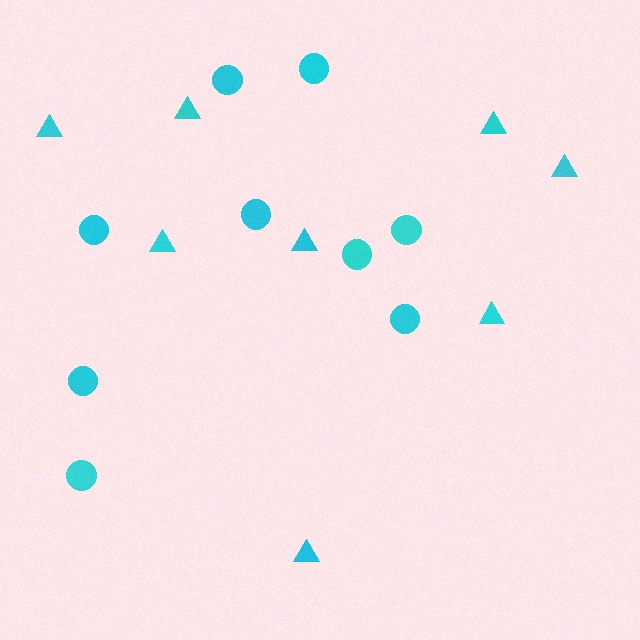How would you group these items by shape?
There are 2 groups: one group of circles (9) and one group of triangles (8).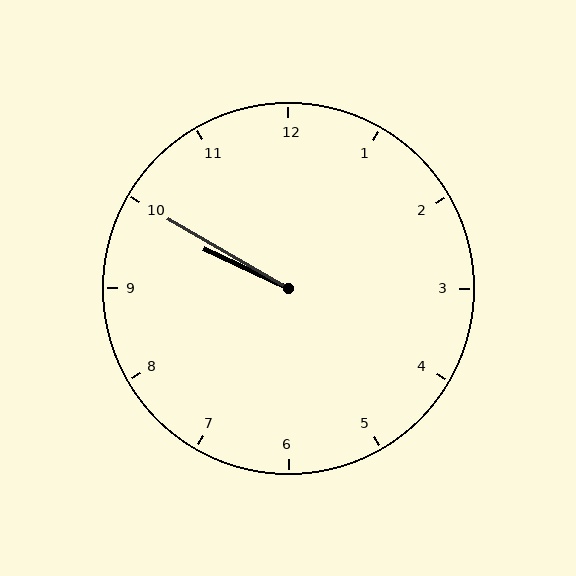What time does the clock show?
9:50.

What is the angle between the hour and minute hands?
Approximately 5 degrees.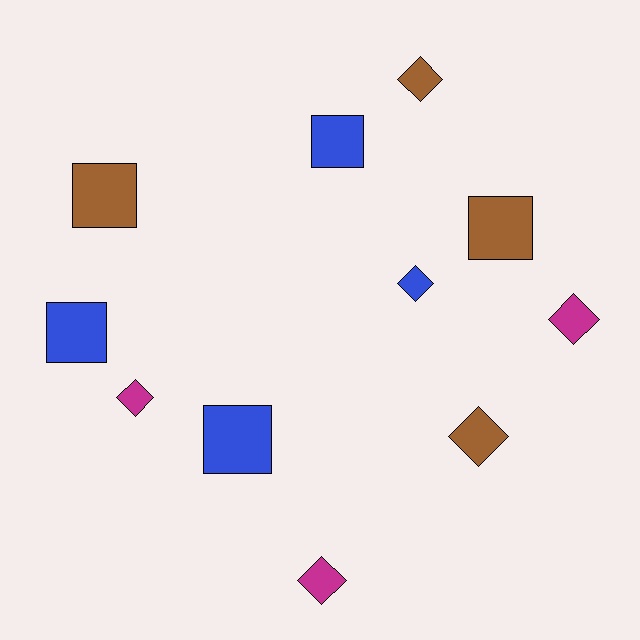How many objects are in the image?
There are 11 objects.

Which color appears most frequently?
Blue, with 4 objects.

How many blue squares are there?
There are 3 blue squares.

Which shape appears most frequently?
Diamond, with 6 objects.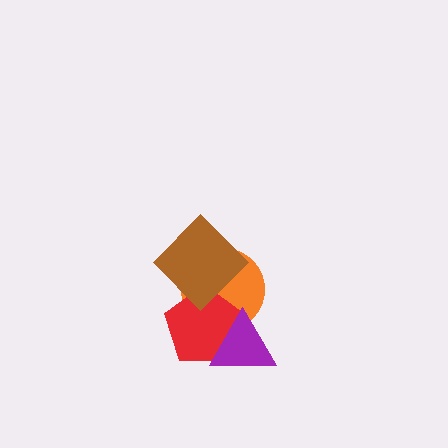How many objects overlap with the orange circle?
3 objects overlap with the orange circle.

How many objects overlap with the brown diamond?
2 objects overlap with the brown diamond.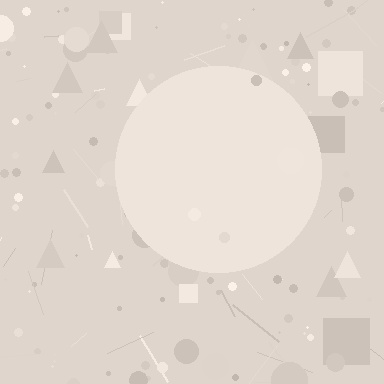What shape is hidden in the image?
A circle is hidden in the image.